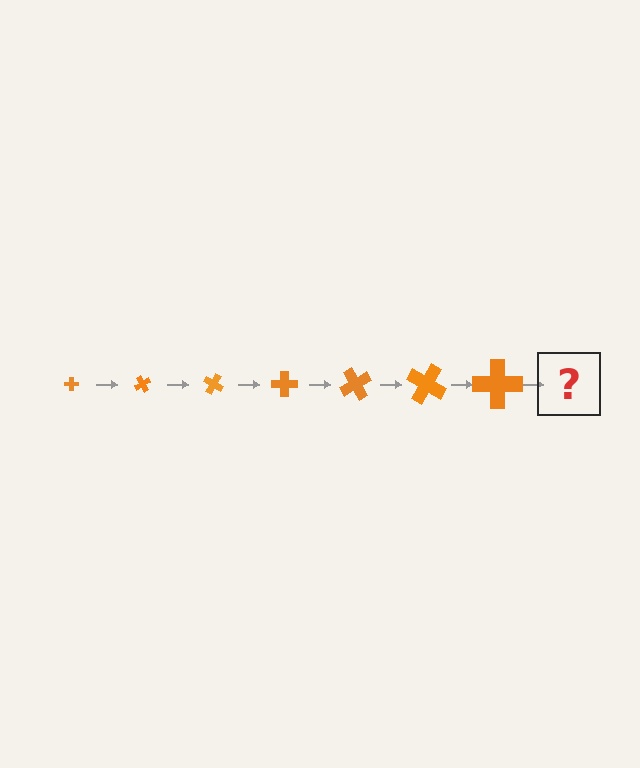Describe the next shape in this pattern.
It should be a cross, larger than the previous one and rotated 420 degrees from the start.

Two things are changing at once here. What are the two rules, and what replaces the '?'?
The two rules are that the cross grows larger each step and it rotates 60 degrees each step. The '?' should be a cross, larger than the previous one and rotated 420 degrees from the start.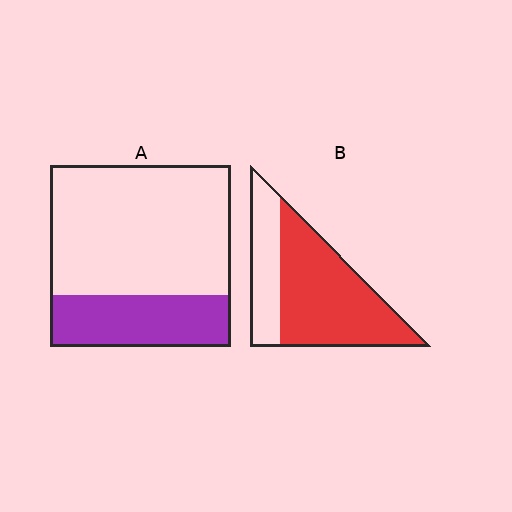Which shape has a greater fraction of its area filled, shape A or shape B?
Shape B.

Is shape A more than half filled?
No.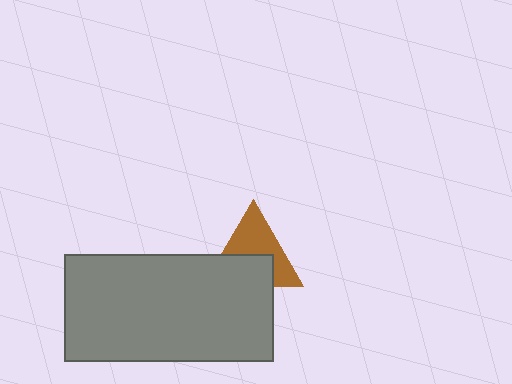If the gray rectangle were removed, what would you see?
You would see the complete brown triangle.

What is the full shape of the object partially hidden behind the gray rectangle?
The partially hidden object is a brown triangle.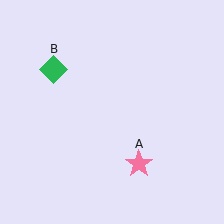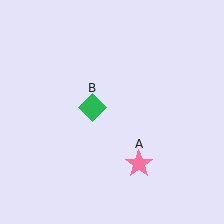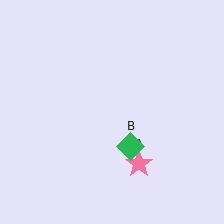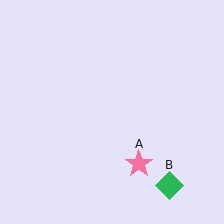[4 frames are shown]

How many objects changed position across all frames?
1 object changed position: green diamond (object B).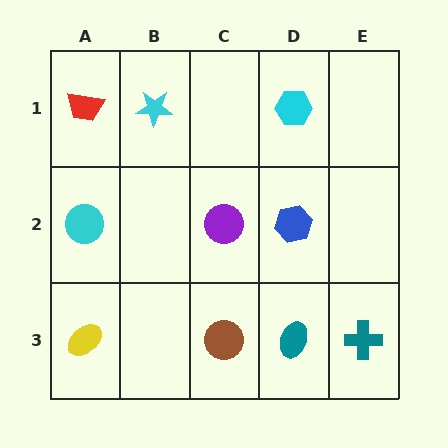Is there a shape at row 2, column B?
No, that cell is empty.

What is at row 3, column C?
A brown circle.